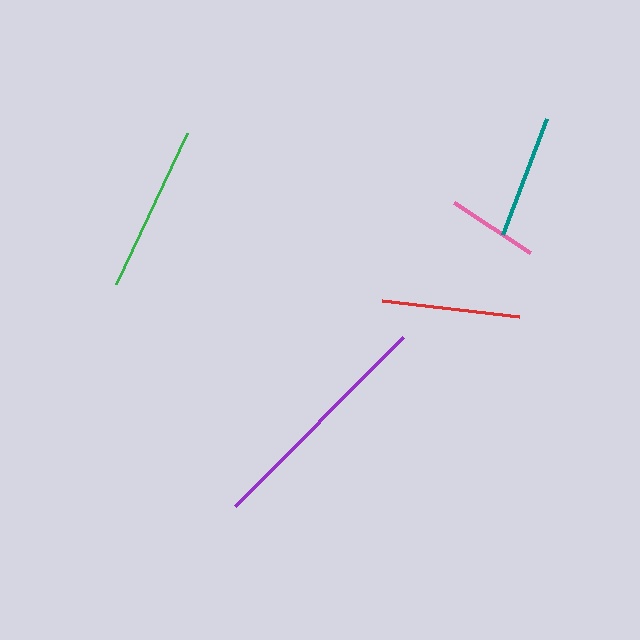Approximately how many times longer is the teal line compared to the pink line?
The teal line is approximately 1.4 times the length of the pink line.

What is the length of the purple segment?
The purple segment is approximately 238 pixels long.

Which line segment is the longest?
The purple line is the longest at approximately 238 pixels.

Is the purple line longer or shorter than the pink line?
The purple line is longer than the pink line.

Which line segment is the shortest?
The pink line is the shortest at approximately 91 pixels.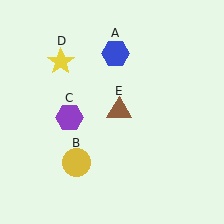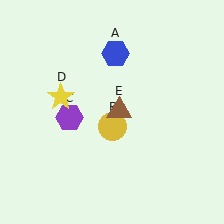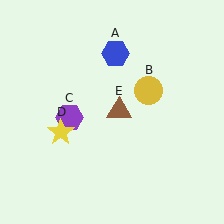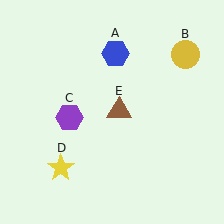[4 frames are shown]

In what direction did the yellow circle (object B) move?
The yellow circle (object B) moved up and to the right.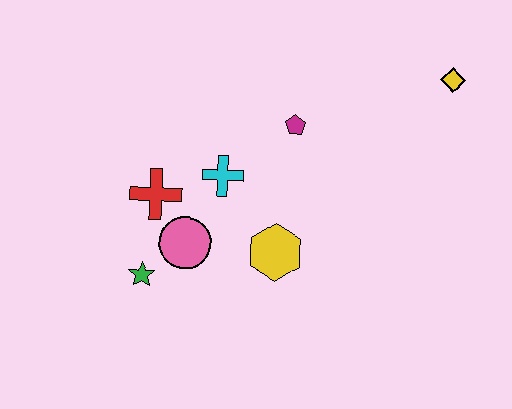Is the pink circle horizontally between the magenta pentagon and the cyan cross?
No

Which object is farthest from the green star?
The yellow diamond is farthest from the green star.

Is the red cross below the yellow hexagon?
No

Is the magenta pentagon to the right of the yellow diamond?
No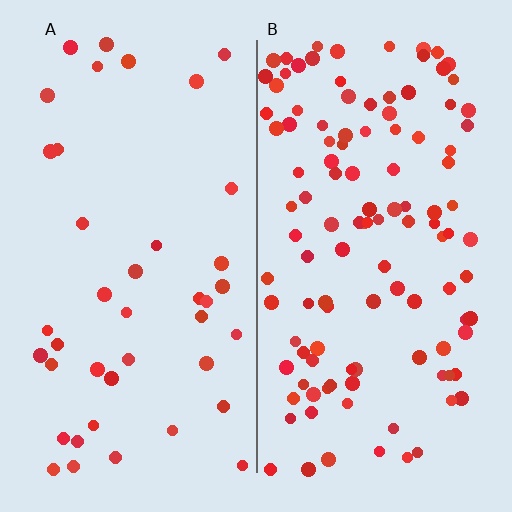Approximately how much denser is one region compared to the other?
Approximately 2.9× — region B over region A.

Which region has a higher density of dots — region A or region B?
B (the right).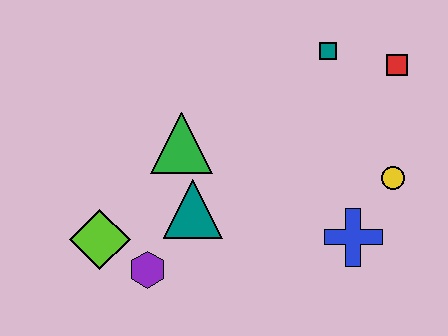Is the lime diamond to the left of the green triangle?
Yes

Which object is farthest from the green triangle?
The red square is farthest from the green triangle.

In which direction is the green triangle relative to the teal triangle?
The green triangle is above the teal triangle.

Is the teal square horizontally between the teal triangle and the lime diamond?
No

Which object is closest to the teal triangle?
The green triangle is closest to the teal triangle.